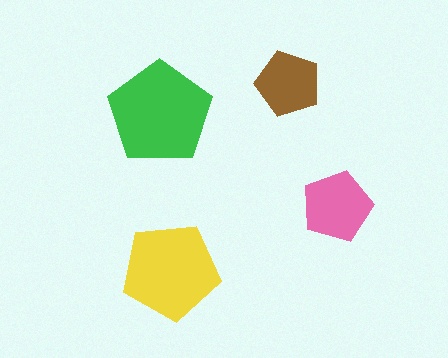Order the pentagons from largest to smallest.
the green one, the yellow one, the pink one, the brown one.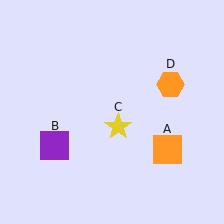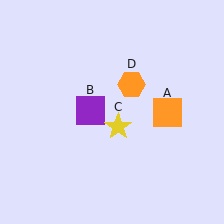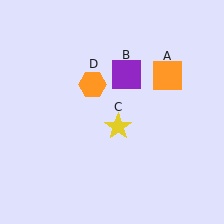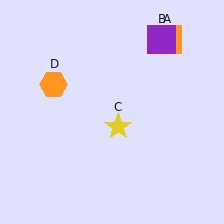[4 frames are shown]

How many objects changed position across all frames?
3 objects changed position: orange square (object A), purple square (object B), orange hexagon (object D).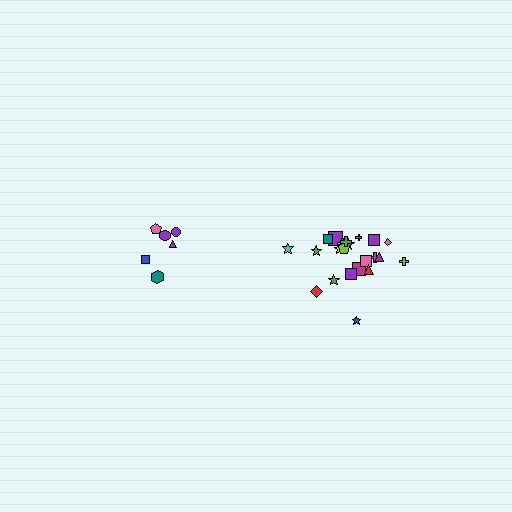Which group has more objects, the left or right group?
The right group.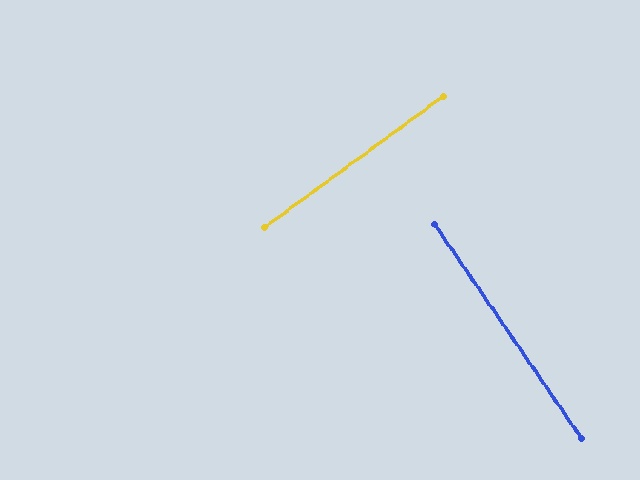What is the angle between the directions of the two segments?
Approximately 88 degrees.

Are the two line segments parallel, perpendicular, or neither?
Perpendicular — they meet at approximately 88°.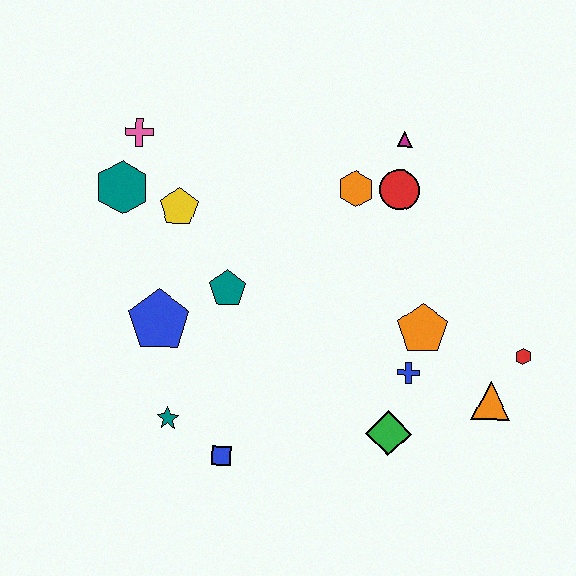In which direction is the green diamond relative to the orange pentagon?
The green diamond is below the orange pentagon.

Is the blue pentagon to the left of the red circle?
Yes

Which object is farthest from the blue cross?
The pink cross is farthest from the blue cross.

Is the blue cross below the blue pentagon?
Yes